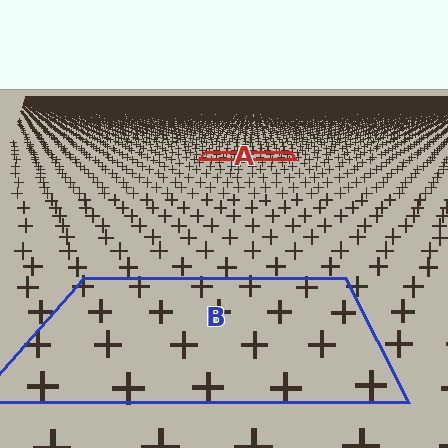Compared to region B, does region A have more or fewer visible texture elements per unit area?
Region A has more texture elements per unit area — they are packed more densely because it is farther away.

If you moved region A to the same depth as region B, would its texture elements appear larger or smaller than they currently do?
They would appear larger. At a closer depth, the same texture elements are projected at a bigger on-screen size.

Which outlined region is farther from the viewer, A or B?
Region A is farther from the viewer — the texture elements inside it appear smaller and more densely packed.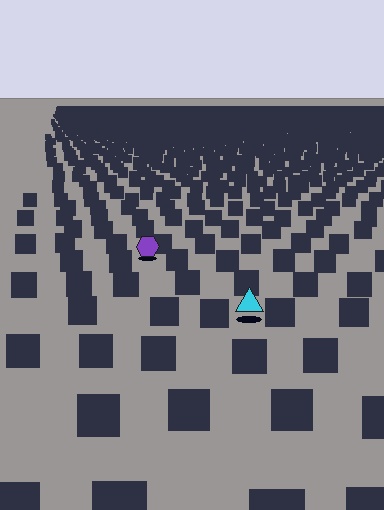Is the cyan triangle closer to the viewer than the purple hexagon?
Yes. The cyan triangle is closer — you can tell from the texture gradient: the ground texture is coarser near it.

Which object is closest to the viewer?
The cyan triangle is closest. The texture marks near it are larger and more spread out.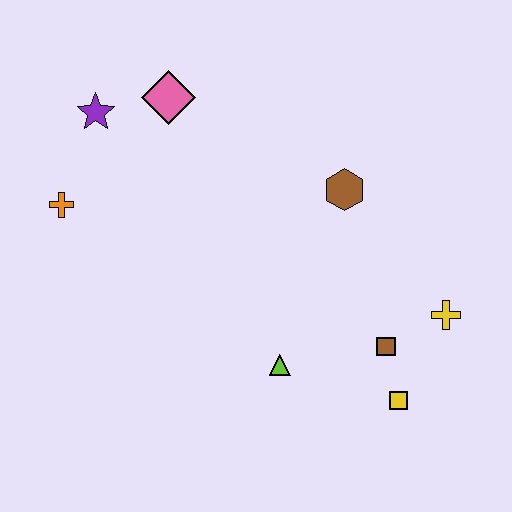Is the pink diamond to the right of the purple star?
Yes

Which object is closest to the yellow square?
The brown square is closest to the yellow square.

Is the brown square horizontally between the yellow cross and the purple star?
Yes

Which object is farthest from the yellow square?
The purple star is farthest from the yellow square.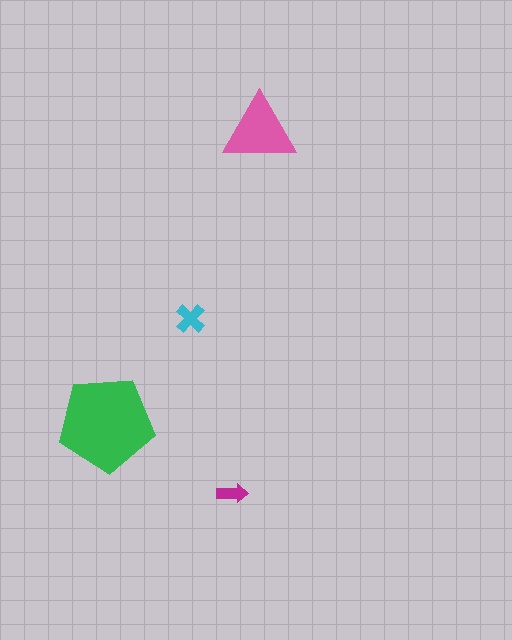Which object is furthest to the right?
The pink triangle is rightmost.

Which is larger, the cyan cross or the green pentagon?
The green pentagon.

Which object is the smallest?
The magenta arrow.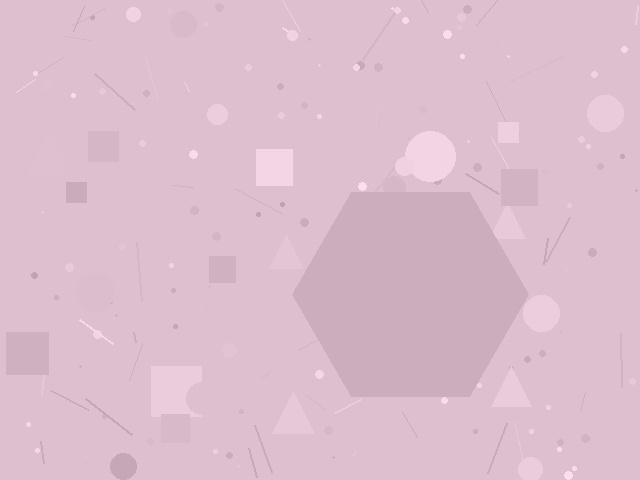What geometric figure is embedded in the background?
A hexagon is embedded in the background.